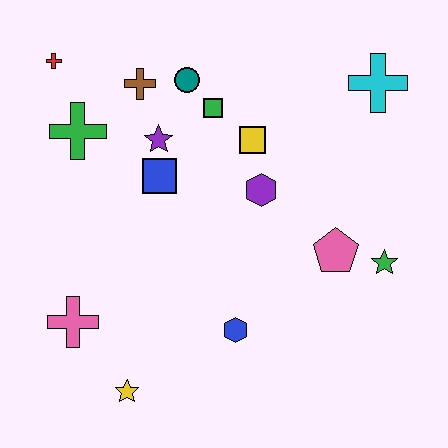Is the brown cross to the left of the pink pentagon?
Yes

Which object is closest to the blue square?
The purple star is closest to the blue square.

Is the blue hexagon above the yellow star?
Yes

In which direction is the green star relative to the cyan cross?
The green star is below the cyan cross.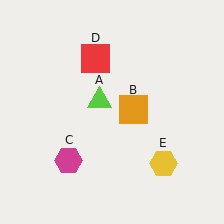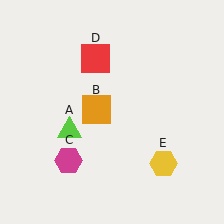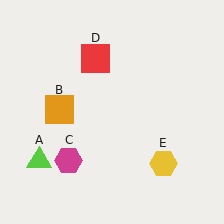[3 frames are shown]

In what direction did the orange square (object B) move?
The orange square (object B) moved left.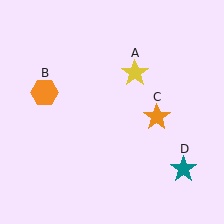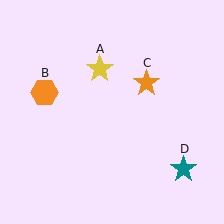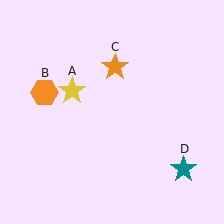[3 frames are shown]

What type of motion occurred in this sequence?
The yellow star (object A), orange star (object C) rotated counterclockwise around the center of the scene.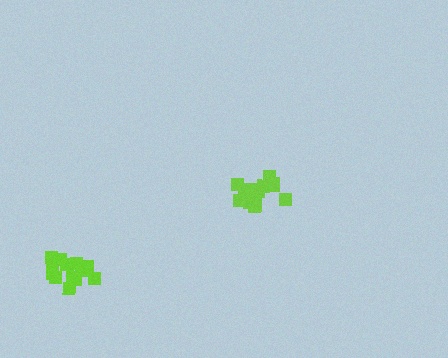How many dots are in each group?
Group 1: 13 dots, Group 2: 18 dots (31 total).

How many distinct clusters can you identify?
There are 2 distinct clusters.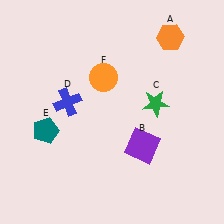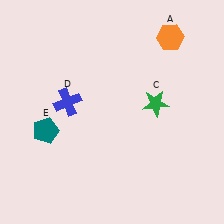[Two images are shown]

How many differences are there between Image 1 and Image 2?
There are 2 differences between the two images.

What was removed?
The orange circle (F), the purple square (B) were removed in Image 2.